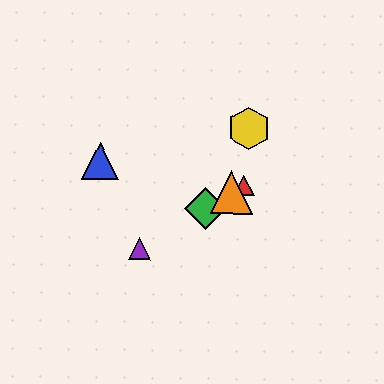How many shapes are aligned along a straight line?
4 shapes (the red triangle, the green diamond, the purple triangle, the orange triangle) are aligned along a straight line.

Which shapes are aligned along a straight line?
The red triangle, the green diamond, the purple triangle, the orange triangle are aligned along a straight line.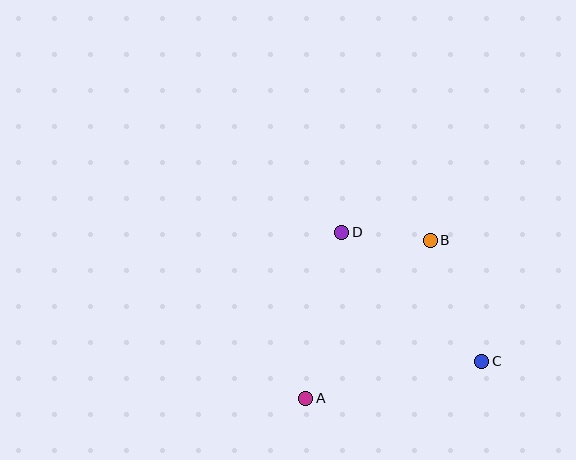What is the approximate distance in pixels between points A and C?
The distance between A and C is approximately 180 pixels.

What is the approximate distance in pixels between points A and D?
The distance between A and D is approximately 170 pixels.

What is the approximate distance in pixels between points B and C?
The distance between B and C is approximately 132 pixels.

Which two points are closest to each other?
Points B and D are closest to each other.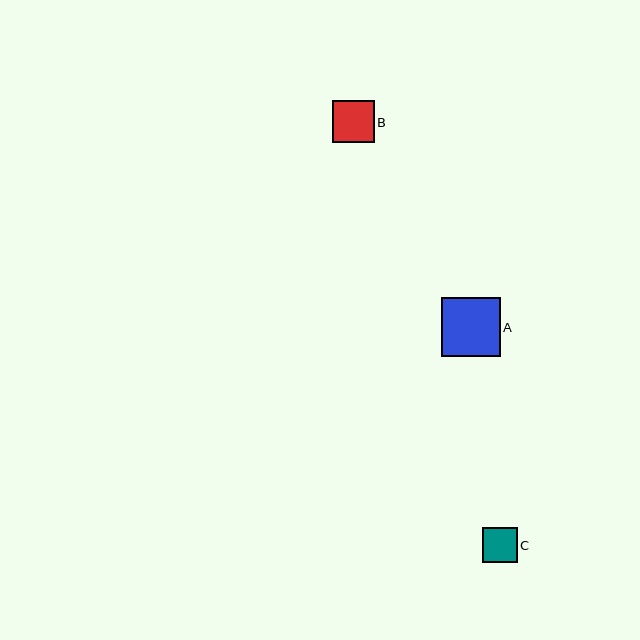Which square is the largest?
Square A is the largest with a size of approximately 59 pixels.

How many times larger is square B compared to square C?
Square B is approximately 1.2 times the size of square C.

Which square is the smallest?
Square C is the smallest with a size of approximately 35 pixels.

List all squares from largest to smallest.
From largest to smallest: A, B, C.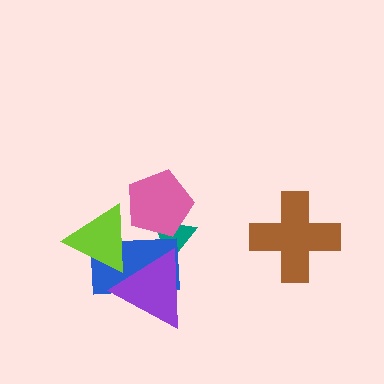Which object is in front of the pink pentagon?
The blue rectangle is in front of the pink pentagon.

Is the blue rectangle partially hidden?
Yes, it is partially covered by another shape.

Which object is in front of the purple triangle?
The lime triangle is in front of the purple triangle.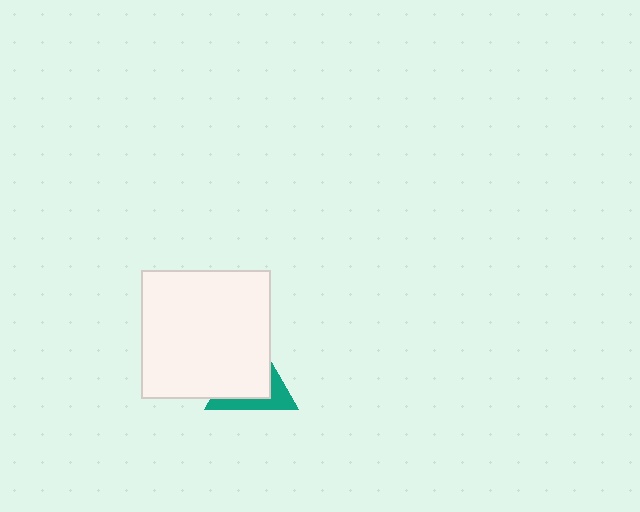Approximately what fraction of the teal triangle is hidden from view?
Roughly 67% of the teal triangle is hidden behind the white square.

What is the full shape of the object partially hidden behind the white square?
The partially hidden object is a teal triangle.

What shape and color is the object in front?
The object in front is a white square.